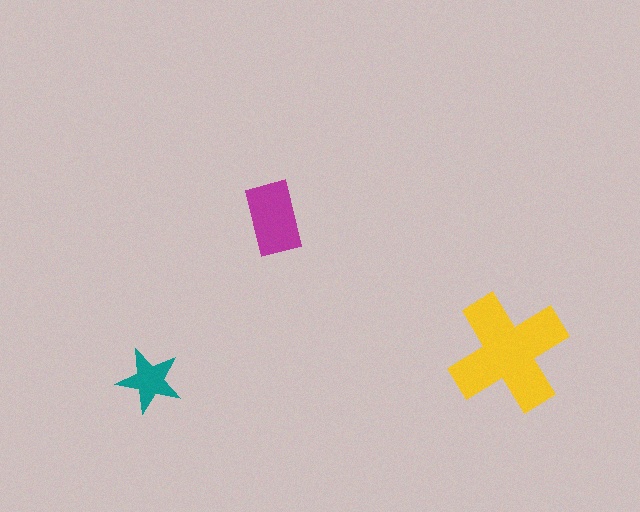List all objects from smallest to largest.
The teal star, the magenta rectangle, the yellow cross.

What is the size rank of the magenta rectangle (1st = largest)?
2nd.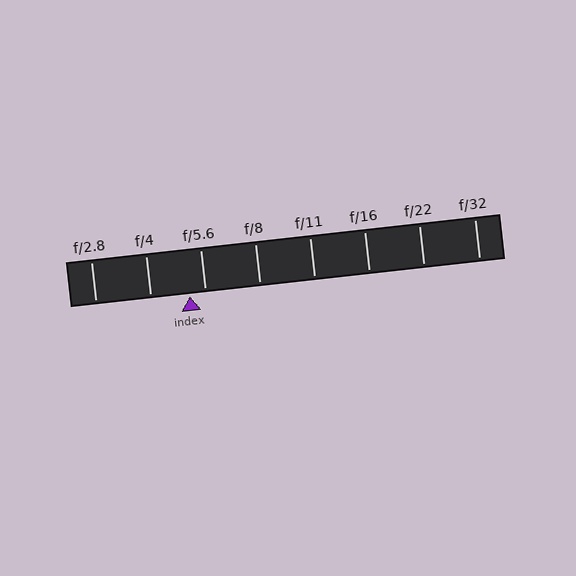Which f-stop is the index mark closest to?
The index mark is closest to f/5.6.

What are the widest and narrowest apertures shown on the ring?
The widest aperture shown is f/2.8 and the narrowest is f/32.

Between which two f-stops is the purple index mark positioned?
The index mark is between f/4 and f/5.6.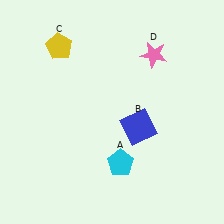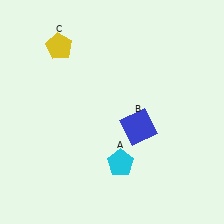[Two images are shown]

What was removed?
The pink star (D) was removed in Image 2.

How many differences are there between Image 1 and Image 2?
There is 1 difference between the two images.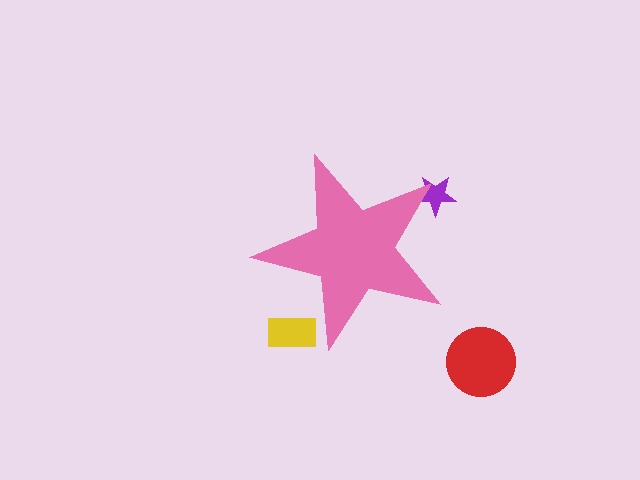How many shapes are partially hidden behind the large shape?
2 shapes are partially hidden.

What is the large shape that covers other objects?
A pink star.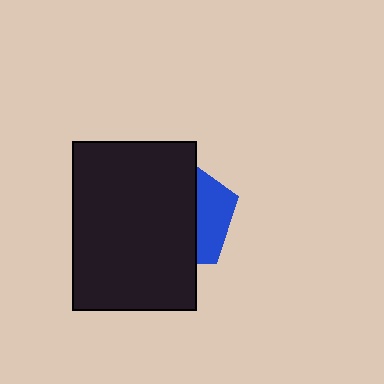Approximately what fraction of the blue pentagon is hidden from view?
Roughly 69% of the blue pentagon is hidden behind the black rectangle.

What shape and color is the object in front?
The object in front is a black rectangle.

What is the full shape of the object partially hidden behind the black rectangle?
The partially hidden object is a blue pentagon.